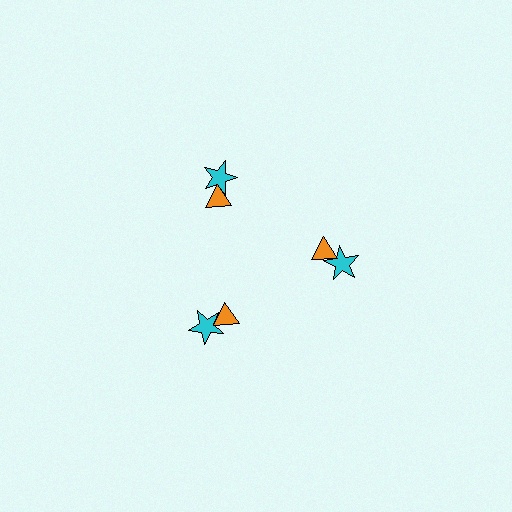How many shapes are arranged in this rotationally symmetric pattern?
There are 6 shapes, arranged in 3 groups of 2.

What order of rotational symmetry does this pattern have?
This pattern has 3-fold rotational symmetry.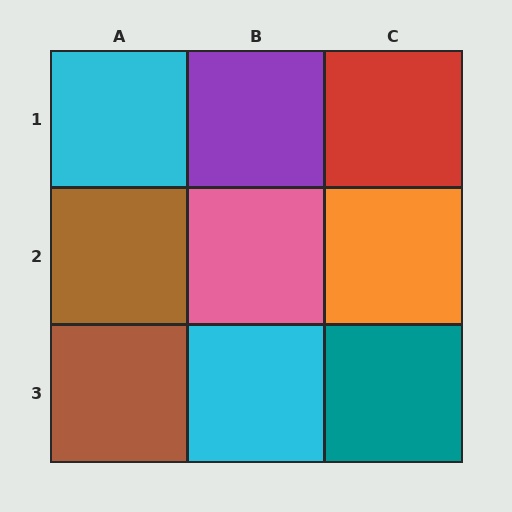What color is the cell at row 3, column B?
Cyan.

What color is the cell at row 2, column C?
Orange.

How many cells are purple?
1 cell is purple.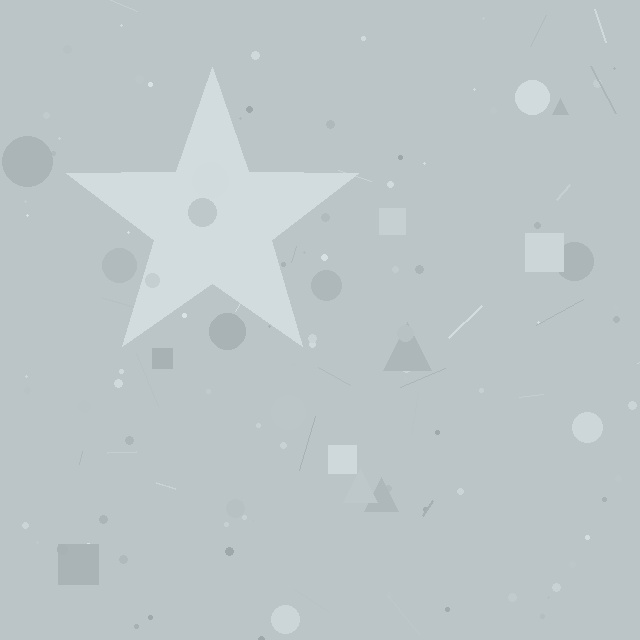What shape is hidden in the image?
A star is hidden in the image.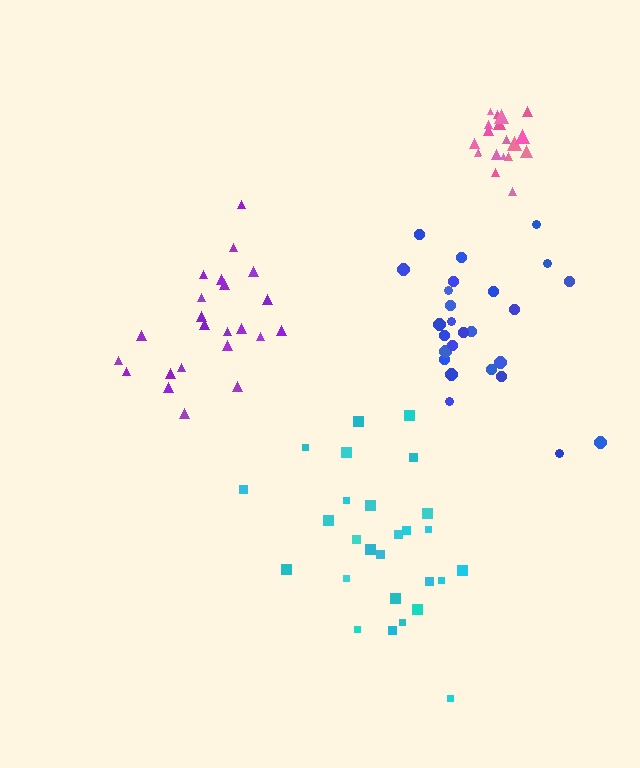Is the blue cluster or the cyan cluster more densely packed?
Blue.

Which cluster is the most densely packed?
Pink.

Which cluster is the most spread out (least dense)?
Purple.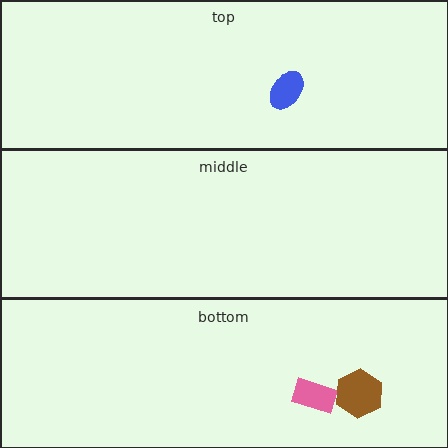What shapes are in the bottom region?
The pink rectangle, the brown hexagon.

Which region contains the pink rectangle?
The bottom region.